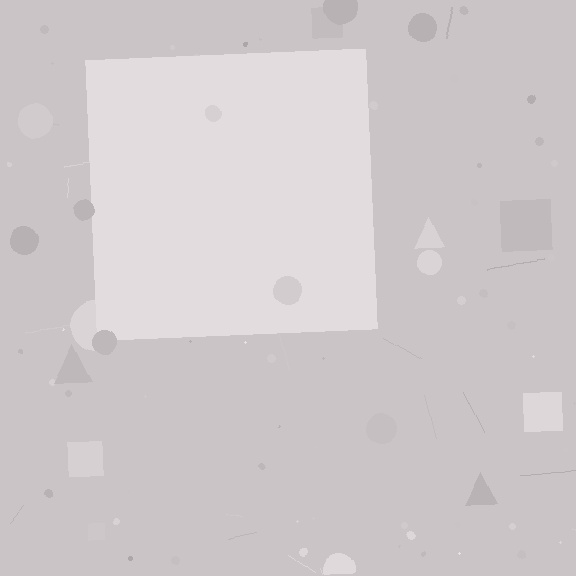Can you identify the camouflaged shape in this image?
The camouflaged shape is a square.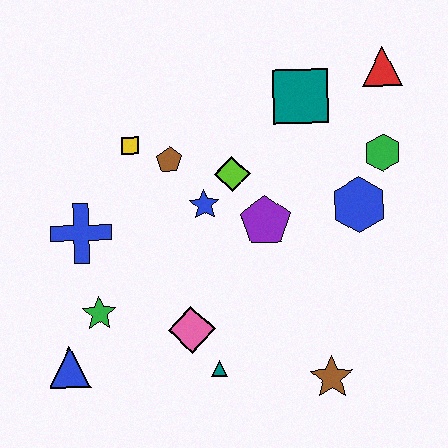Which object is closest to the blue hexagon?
The green hexagon is closest to the blue hexagon.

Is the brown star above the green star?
No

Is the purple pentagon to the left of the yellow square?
No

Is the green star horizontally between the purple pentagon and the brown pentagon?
No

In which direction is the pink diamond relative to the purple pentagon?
The pink diamond is below the purple pentagon.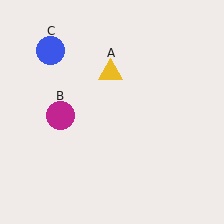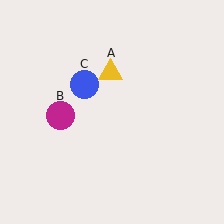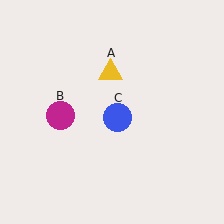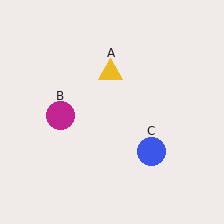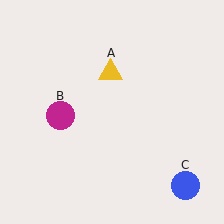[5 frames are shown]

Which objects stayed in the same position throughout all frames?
Yellow triangle (object A) and magenta circle (object B) remained stationary.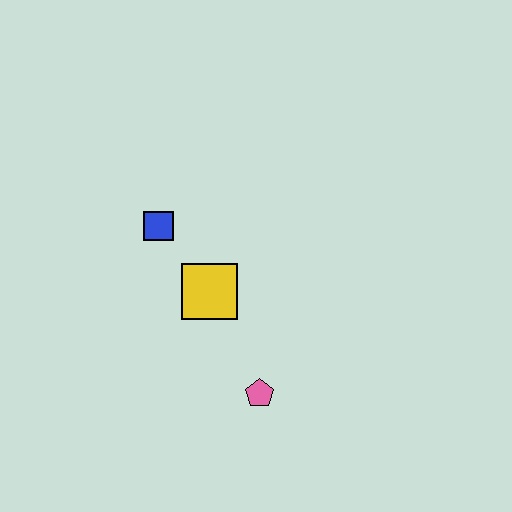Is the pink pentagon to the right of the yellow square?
Yes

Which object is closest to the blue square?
The yellow square is closest to the blue square.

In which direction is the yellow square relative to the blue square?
The yellow square is below the blue square.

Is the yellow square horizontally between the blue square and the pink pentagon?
Yes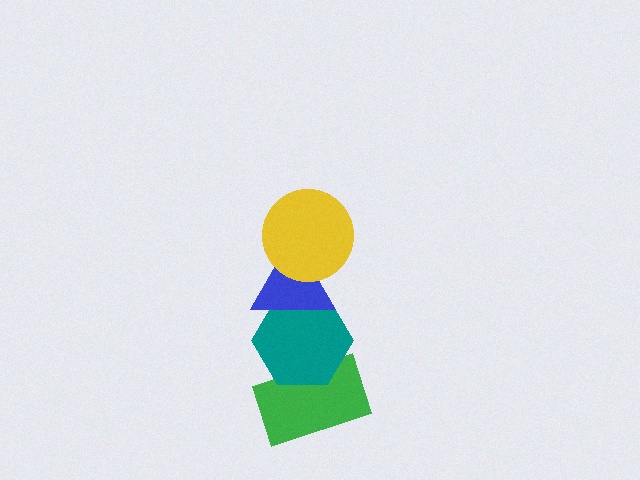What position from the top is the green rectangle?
The green rectangle is 4th from the top.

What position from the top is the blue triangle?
The blue triangle is 2nd from the top.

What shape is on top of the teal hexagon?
The blue triangle is on top of the teal hexagon.